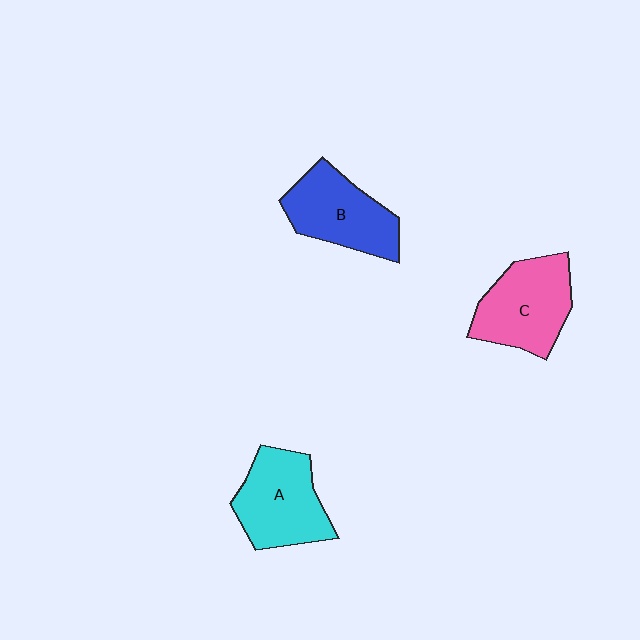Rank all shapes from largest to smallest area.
From largest to smallest: C (pink), A (cyan), B (blue).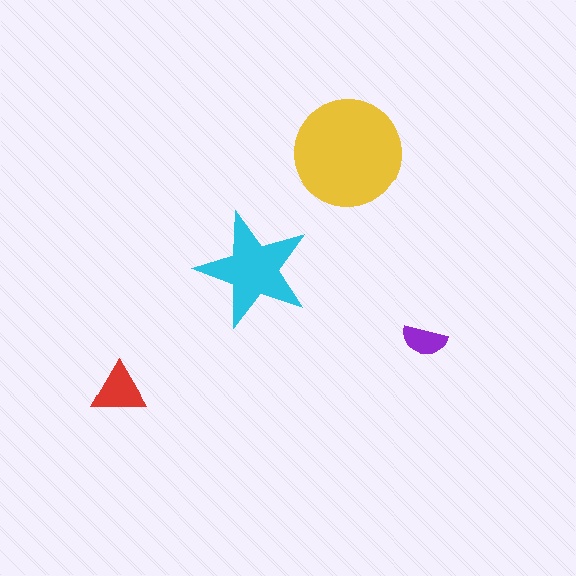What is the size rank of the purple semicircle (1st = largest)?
4th.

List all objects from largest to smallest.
The yellow circle, the cyan star, the red triangle, the purple semicircle.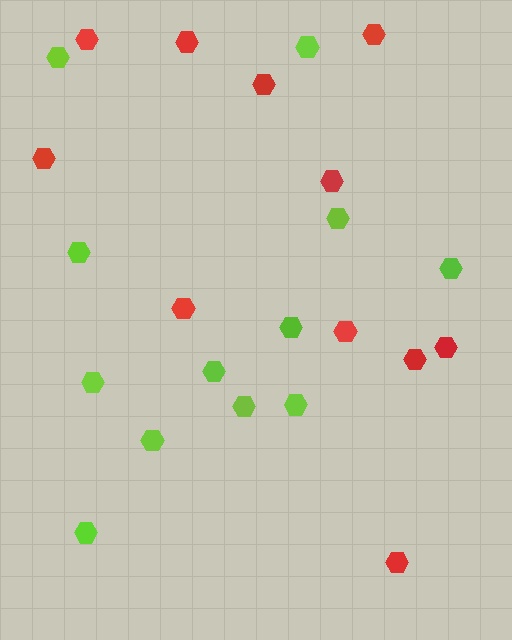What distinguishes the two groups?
There are 2 groups: one group of lime hexagons (12) and one group of red hexagons (11).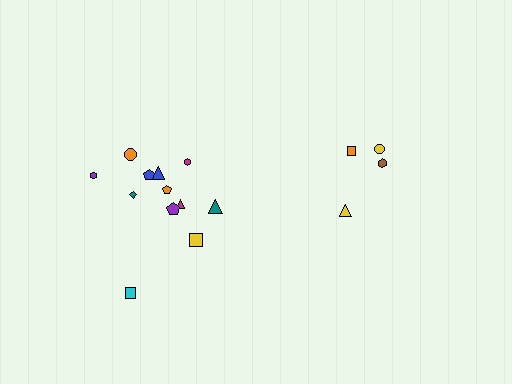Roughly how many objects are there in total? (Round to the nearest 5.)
Roughly 15 objects in total.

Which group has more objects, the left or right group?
The left group.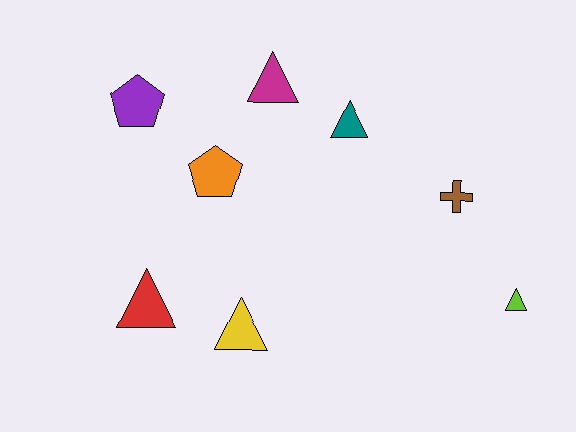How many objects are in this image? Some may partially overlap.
There are 8 objects.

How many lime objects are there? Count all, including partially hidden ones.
There is 1 lime object.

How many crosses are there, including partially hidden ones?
There is 1 cross.